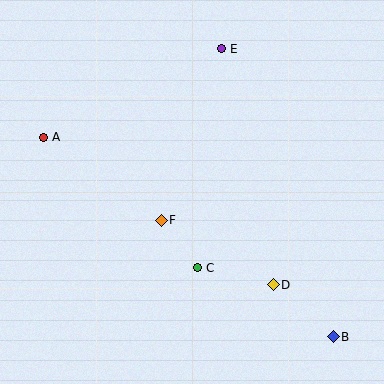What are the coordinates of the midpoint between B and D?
The midpoint between B and D is at (303, 311).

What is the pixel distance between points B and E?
The distance between B and E is 309 pixels.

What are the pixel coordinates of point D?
Point D is at (273, 285).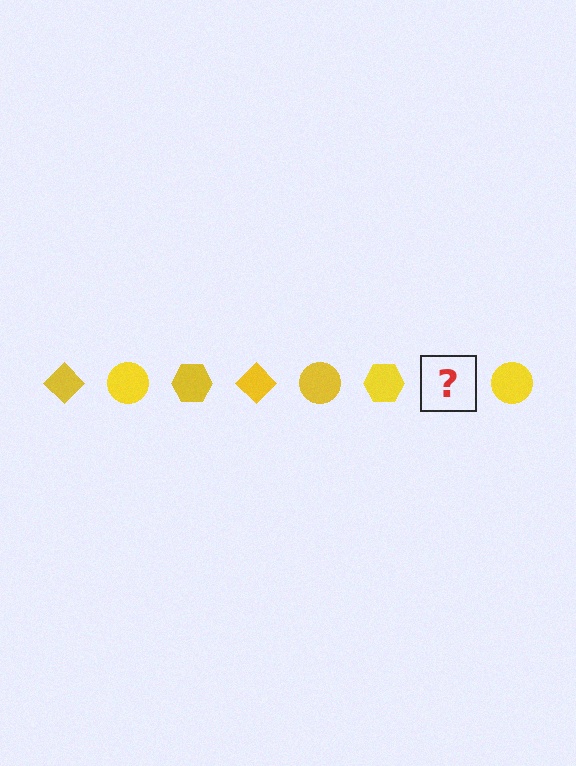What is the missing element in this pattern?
The missing element is a yellow diamond.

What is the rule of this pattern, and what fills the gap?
The rule is that the pattern cycles through diamond, circle, hexagon shapes in yellow. The gap should be filled with a yellow diamond.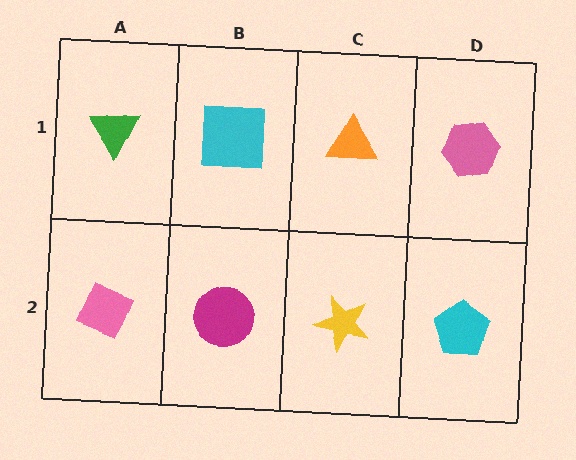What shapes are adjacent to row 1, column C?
A yellow star (row 2, column C), a cyan square (row 1, column B), a pink hexagon (row 1, column D).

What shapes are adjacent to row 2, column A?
A green triangle (row 1, column A), a magenta circle (row 2, column B).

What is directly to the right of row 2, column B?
A yellow star.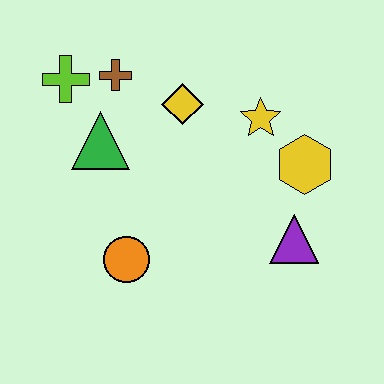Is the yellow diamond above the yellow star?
Yes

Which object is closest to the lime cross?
The brown cross is closest to the lime cross.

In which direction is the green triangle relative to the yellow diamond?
The green triangle is to the left of the yellow diamond.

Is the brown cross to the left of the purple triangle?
Yes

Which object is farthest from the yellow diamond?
The purple triangle is farthest from the yellow diamond.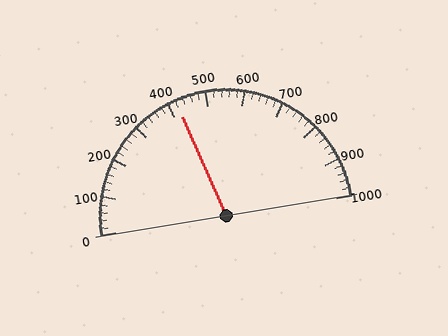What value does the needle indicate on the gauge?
The needle indicates approximately 420.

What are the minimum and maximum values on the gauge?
The gauge ranges from 0 to 1000.